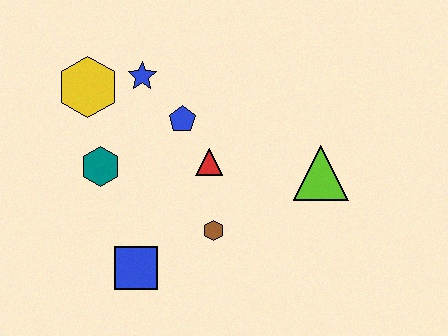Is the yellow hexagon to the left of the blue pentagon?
Yes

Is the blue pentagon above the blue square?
Yes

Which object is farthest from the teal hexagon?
The lime triangle is farthest from the teal hexagon.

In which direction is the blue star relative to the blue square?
The blue star is above the blue square.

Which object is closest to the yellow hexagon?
The blue star is closest to the yellow hexagon.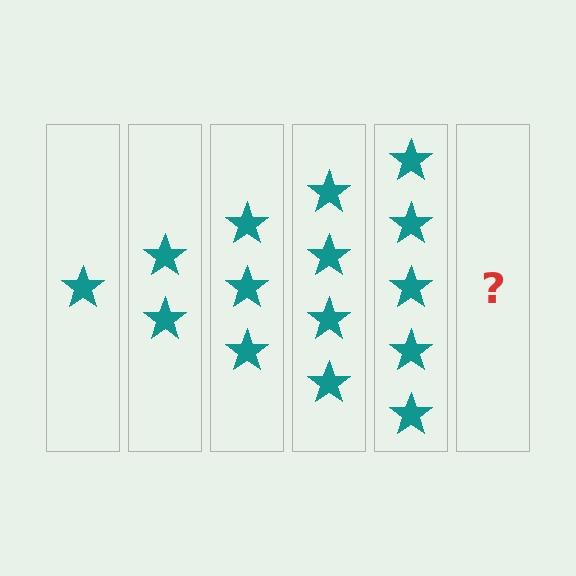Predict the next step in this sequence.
The next step is 6 stars.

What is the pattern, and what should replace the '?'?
The pattern is that each step adds one more star. The '?' should be 6 stars.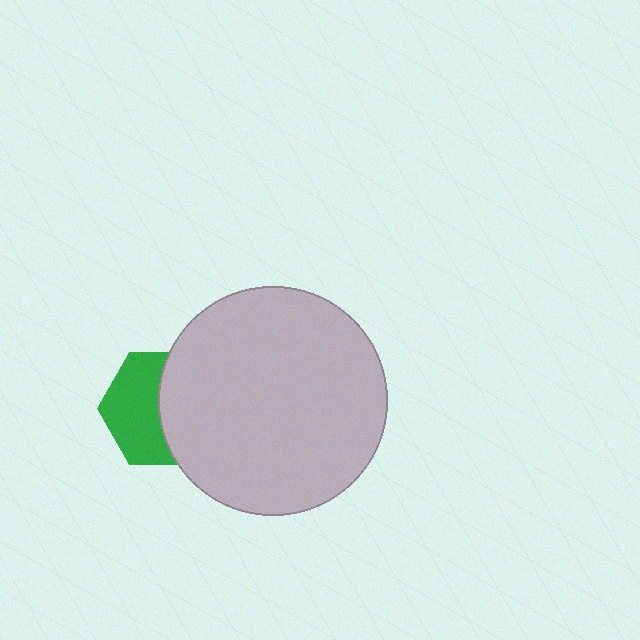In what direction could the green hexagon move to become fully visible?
The green hexagon could move left. That would shift it out from behind the light gray circle entirely.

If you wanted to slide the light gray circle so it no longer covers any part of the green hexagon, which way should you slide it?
Slide it right — that is the most direct way to separate the two shapes.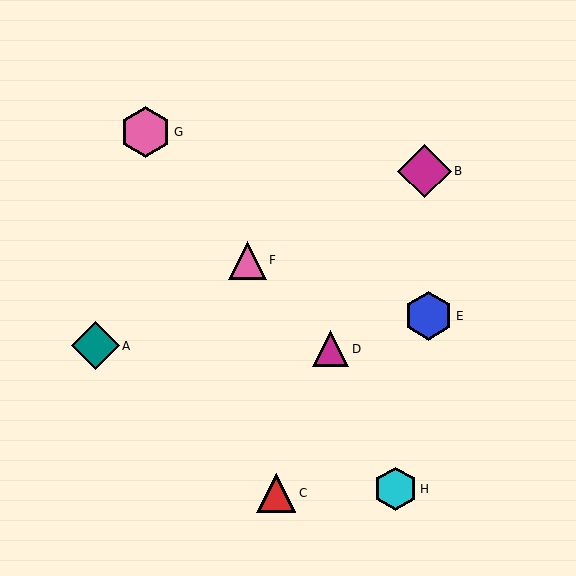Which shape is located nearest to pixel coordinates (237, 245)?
The pink triangle (labeled F) at (247, 260) is nearest to that location.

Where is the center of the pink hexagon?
The center of the pink hexagon is at (145, 132).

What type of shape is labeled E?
Shape E is a blue hexagon.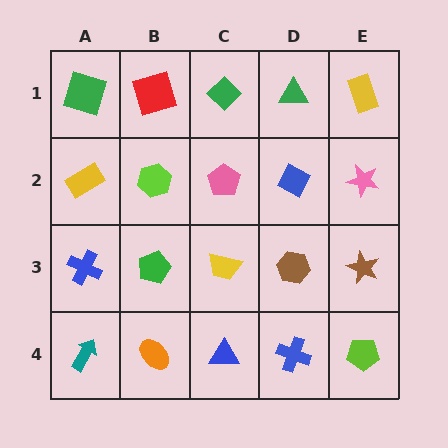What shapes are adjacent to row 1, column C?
A pink pentagon (row 2, column C), a red square (row 1, column B), a green triangle (row 1, column D).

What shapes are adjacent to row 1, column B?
A lime hexagon (row 2, column B), a green square (row 1, column A), a green diamond (row 1, column C).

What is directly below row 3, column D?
A blue cross.